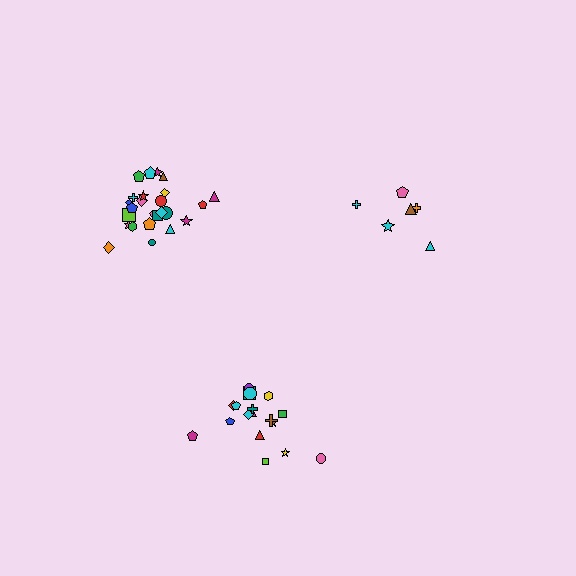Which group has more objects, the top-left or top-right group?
The top-left group.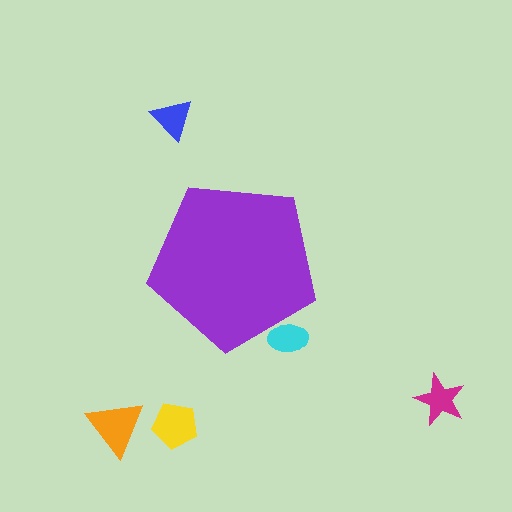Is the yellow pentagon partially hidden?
No, the yellow pentagon is fully visible.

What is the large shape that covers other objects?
A purple pentagon.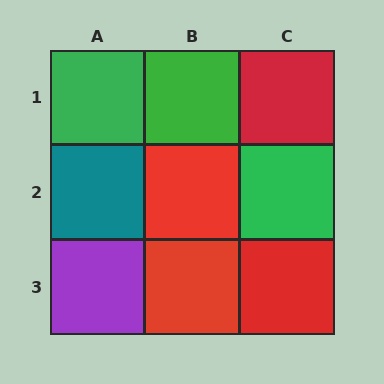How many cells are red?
4 cells are red.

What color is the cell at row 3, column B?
Red.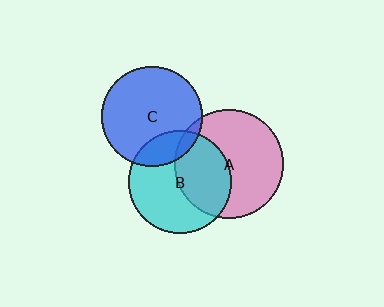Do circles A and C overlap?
Yes.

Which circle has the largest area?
Circle A (pink).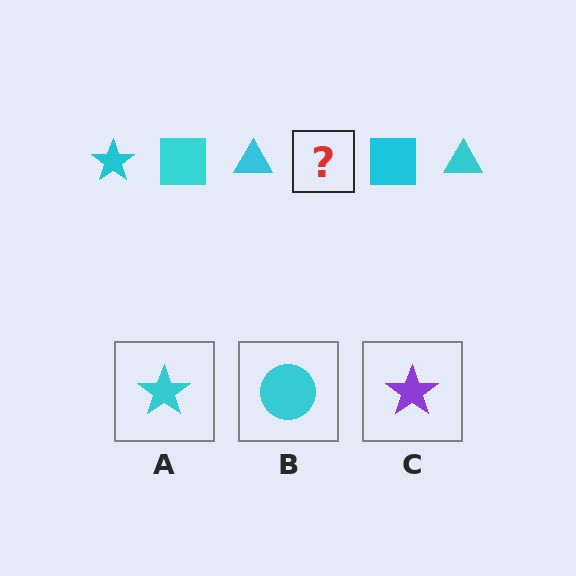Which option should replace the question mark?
Option A.